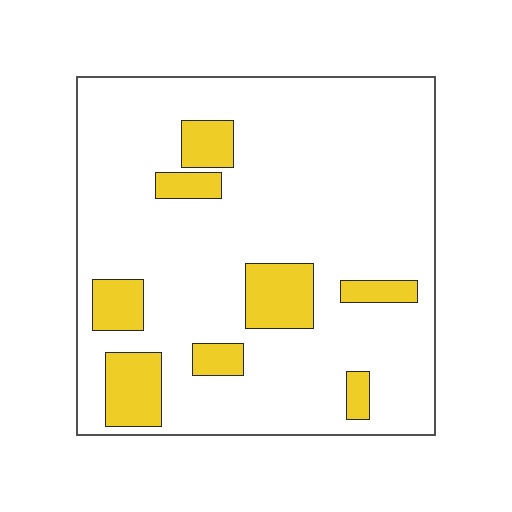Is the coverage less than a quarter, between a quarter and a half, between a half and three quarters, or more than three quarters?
Less than a quarter.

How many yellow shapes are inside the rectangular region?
8.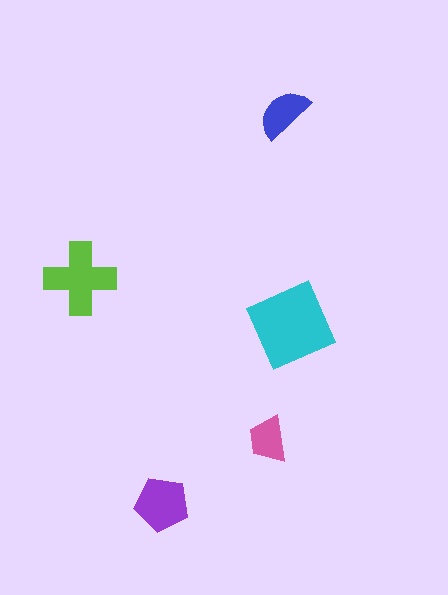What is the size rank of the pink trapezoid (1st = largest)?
5th.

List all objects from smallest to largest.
The pink trapezoid, the blue semicircle, the purple pentagon, the lime cross, the cyan square.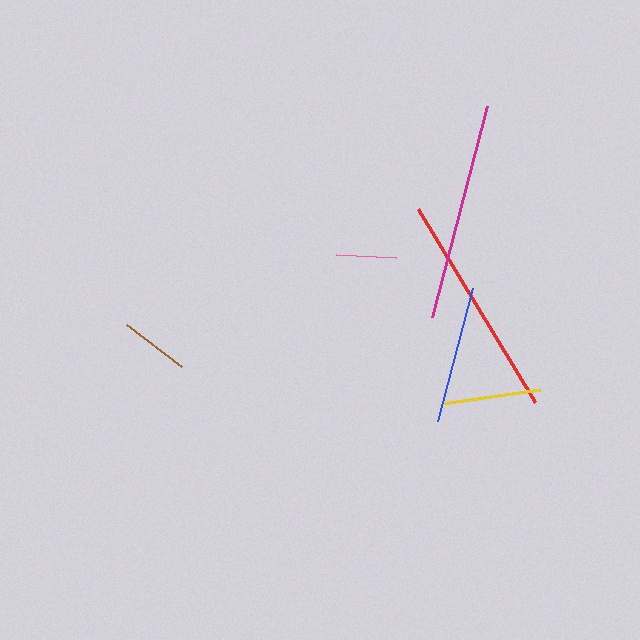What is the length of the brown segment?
The brown segment is approximately 69 pixels long.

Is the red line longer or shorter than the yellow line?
The red line is longer than the yellow line.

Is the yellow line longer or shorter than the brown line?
The yellow line is longer than the brown line.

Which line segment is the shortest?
The pink line is the shortest at approximately 61 pixels.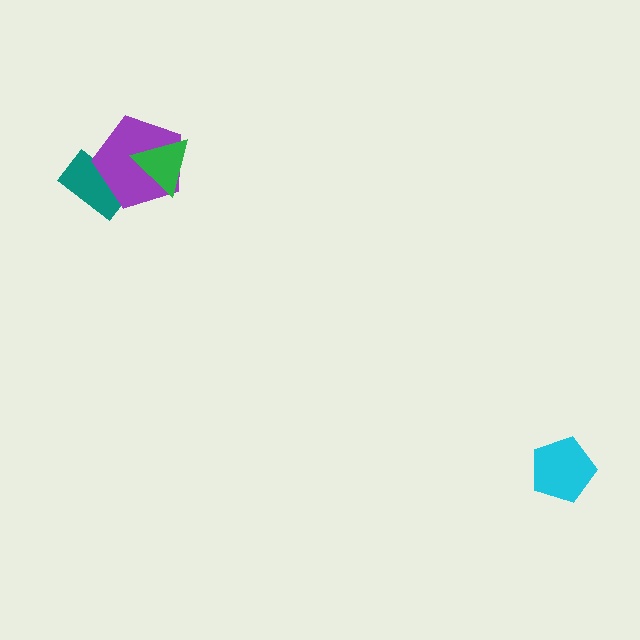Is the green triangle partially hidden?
No, no other shape covers it.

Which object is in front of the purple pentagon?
The green triangle is in front of the purple pentagon.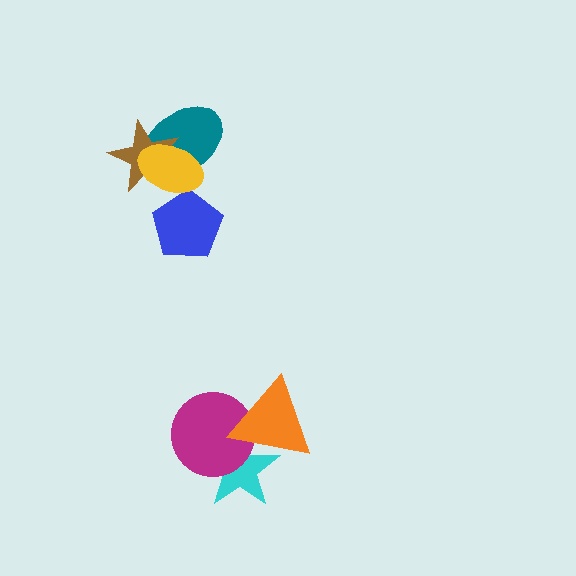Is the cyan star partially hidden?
Yes, it is partially covered by another shape.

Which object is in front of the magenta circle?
The orange triangle is in front of the magenta circle.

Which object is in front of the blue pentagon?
The yellow ellipse is in front of the blue pentagon.